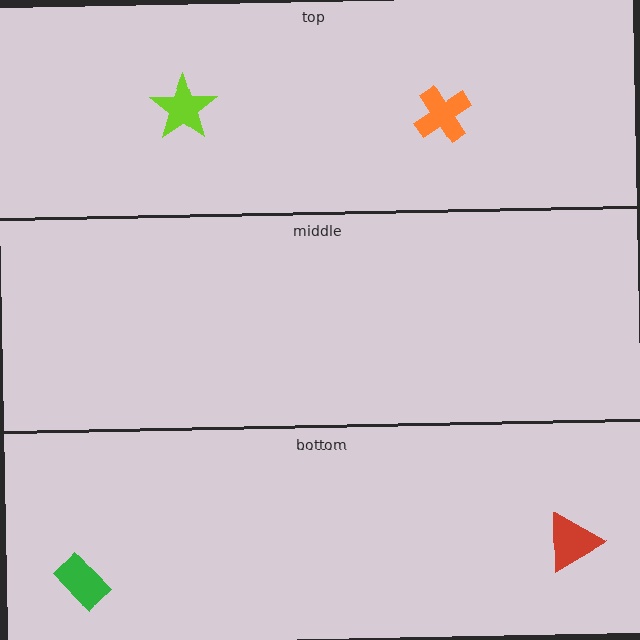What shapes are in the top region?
The lime star, the orange cross.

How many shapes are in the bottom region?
2.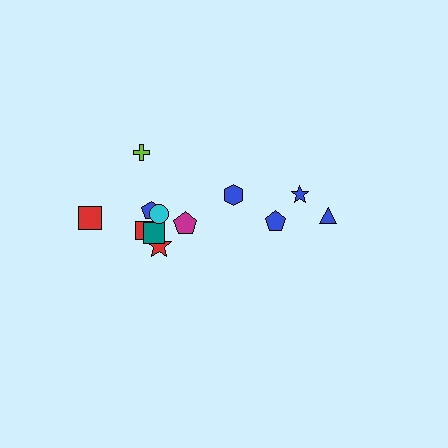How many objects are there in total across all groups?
There are 12 objects.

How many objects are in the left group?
There are 8 objects.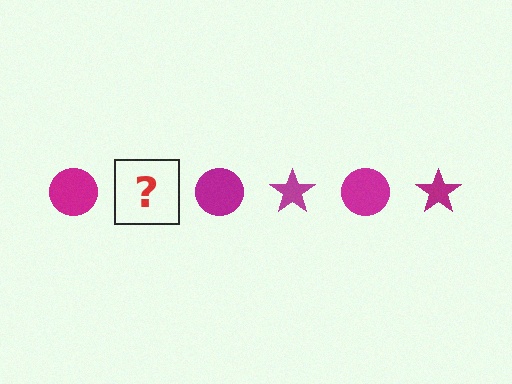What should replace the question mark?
The question mark should be replaced with a magenta star.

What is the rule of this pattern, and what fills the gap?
The rule is that the pattern cycles through circle, star shapes in magenta. The gap should be filled with a magenta star.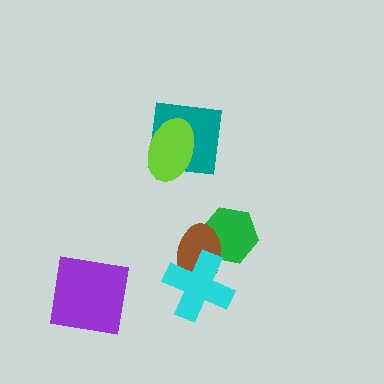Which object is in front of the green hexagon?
The brown ellipse is in front of the green hexagon.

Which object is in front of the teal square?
The lime ellipse is in front of the teal square.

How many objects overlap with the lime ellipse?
1 object overlaps with the lime ellipse.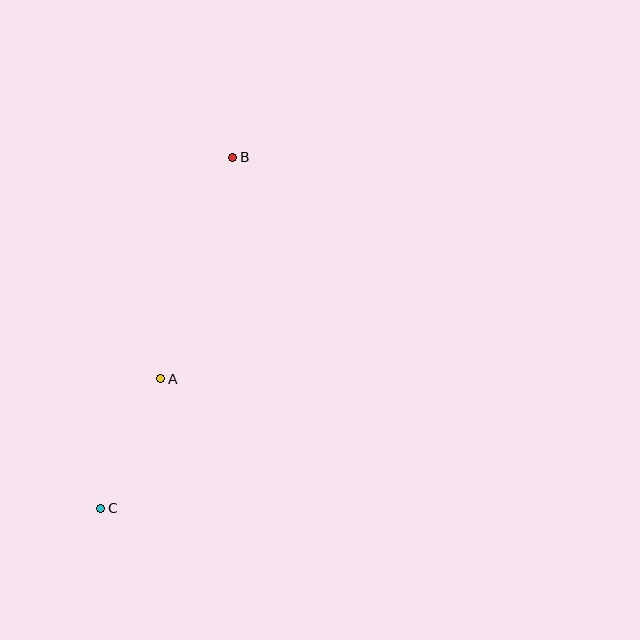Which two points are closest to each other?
Points A and C are closest to each other.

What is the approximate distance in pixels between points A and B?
The distance between A and B is approximately 233 pixels.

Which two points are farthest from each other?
Points B and C are farthest from each other.